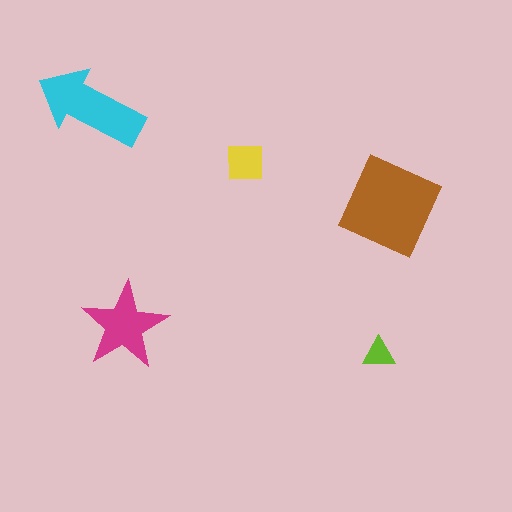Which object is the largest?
The brown diamond.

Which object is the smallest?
The lime triangle.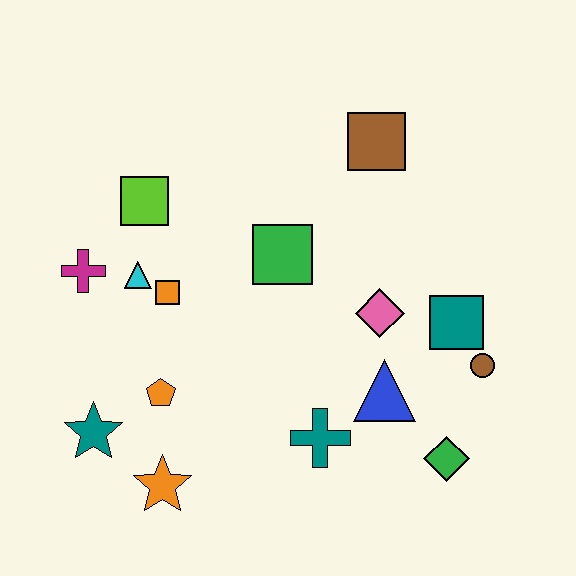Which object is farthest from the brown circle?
The magenta cross is farthest from the brown circle.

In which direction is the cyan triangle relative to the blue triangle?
The cyan triangle is to the left of the blue triangle.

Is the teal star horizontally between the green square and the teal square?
No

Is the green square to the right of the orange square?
Yes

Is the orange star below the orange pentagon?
Yes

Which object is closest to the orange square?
The cyan triangle is closest to the orange square.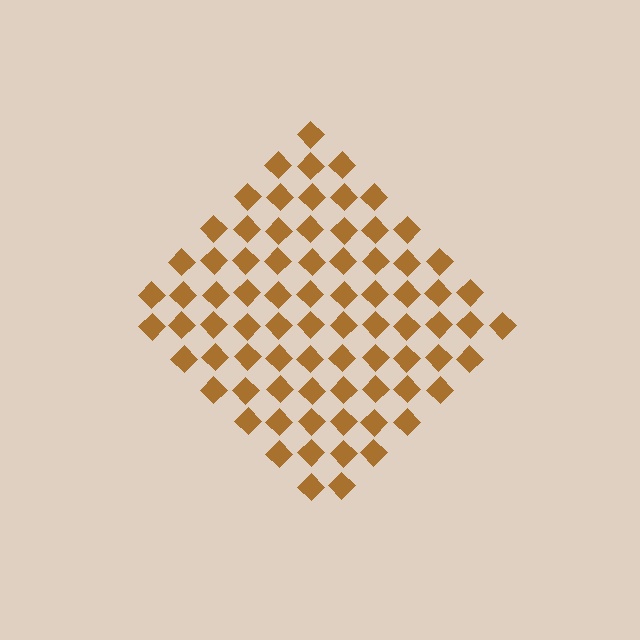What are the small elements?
The small elements are diamonds.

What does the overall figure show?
The overall figure shows a diamond.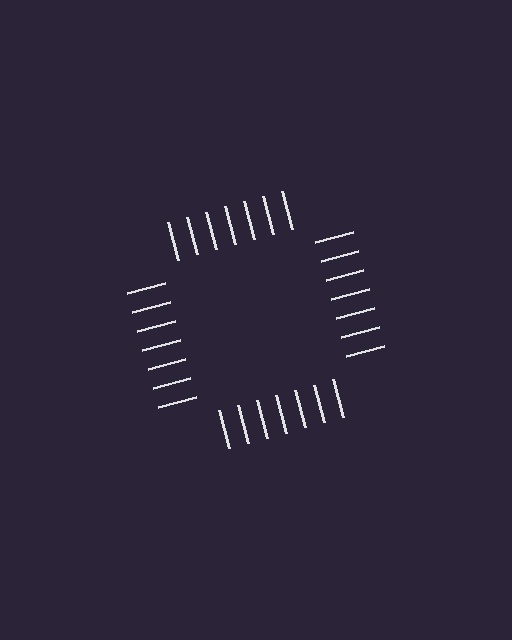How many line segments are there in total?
28 — 7 along each of the 4 edges.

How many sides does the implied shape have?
4 sides — the line-ends trace a square.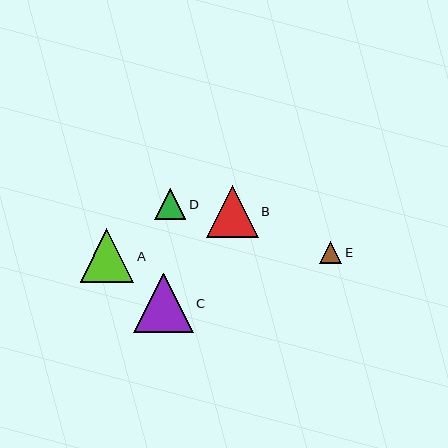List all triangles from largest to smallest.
From largest to smallest: C, A, B, D, E.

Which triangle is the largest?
Triangle C is the largest with a size of approximately 60 pixels.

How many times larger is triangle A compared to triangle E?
Triangle A is approximately 2.5 times the size of triangle E.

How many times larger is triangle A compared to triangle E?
Triangle A is approximately 2.5 times the size of triangle E.